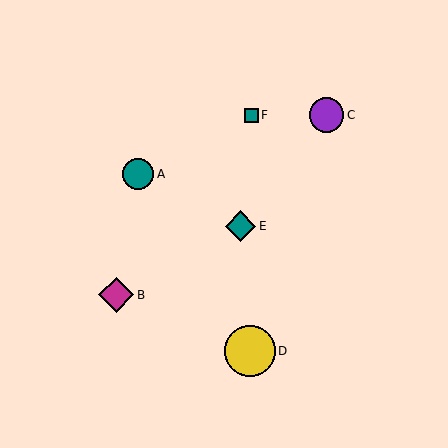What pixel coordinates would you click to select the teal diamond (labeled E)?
Click at (240, 226) to select the teal diamond E.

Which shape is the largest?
The yellow circle (labeled D) is the largest.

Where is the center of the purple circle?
The center of the purple circle is at (327, 115).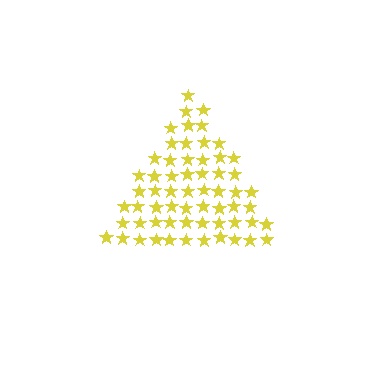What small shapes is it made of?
It is made of small stars.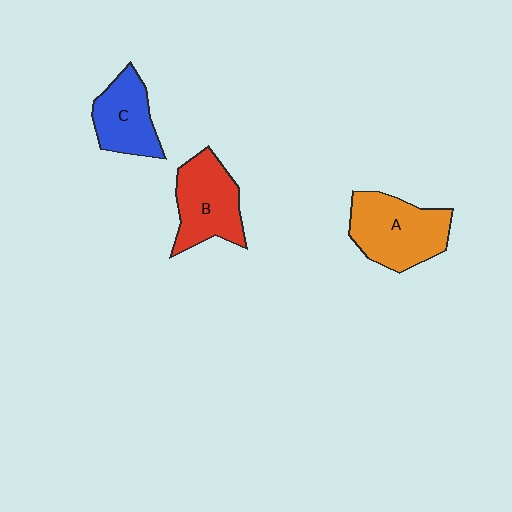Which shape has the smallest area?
Shape C (blue).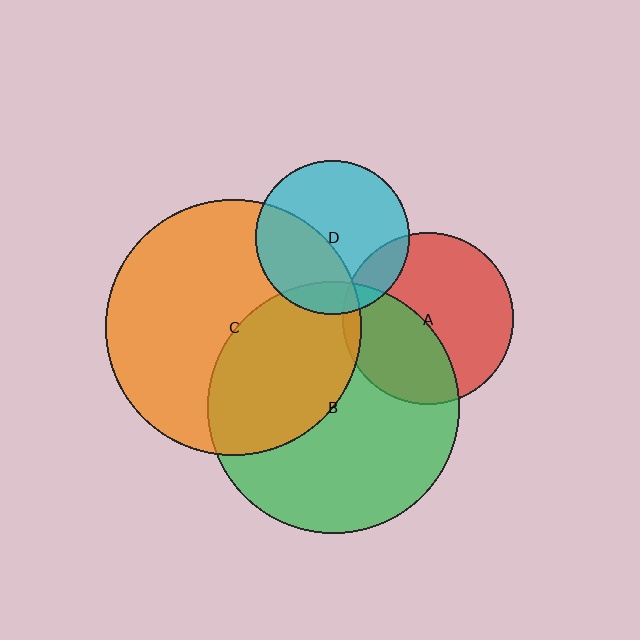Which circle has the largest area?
Circle C (orange).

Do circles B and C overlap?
Yes.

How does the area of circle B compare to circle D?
Approximately 2.7 times.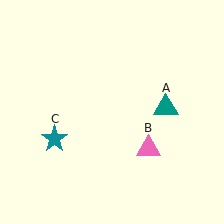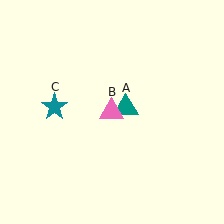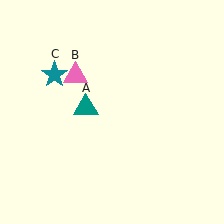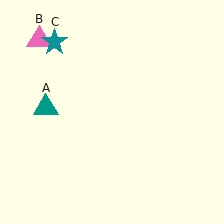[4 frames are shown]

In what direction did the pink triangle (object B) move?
The pink triangle (object B) moved up and to the left.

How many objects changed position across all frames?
3 objects changed position: teal triangle (object A), pink triangle (object B), teal star (object C).